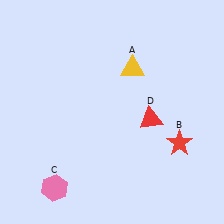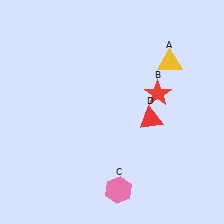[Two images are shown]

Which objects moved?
The objects that moved are: the yellow triangle (A), the red star (B), the pink hexagon (C).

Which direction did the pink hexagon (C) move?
The pink hexagon (C) moved right.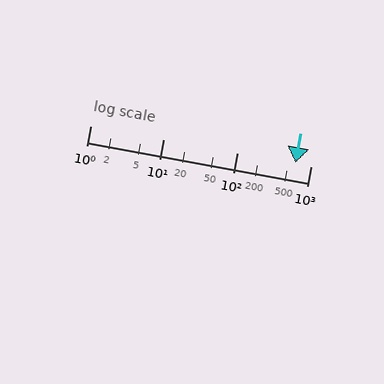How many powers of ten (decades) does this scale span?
The scale spans 3 decades, from 1 to 1000.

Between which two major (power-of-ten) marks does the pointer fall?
The pointer is between 100 and 1000.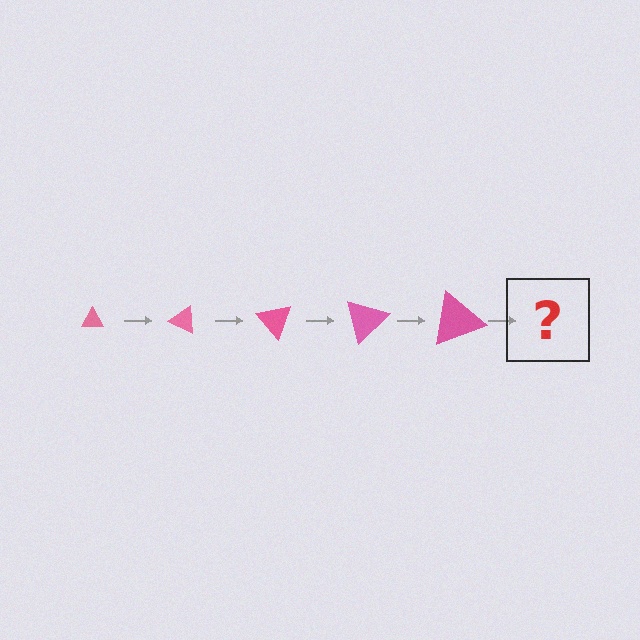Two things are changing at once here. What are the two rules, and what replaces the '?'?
The two rules are that the triangle grows larger each step and it rotates 25 degrees each step. The '?' should be a triangle, larger than the previous one and rotated 125 degrees from the start.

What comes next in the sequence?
The next element should be a triangle, larger than the previous one and rotated 125 degrees from the start.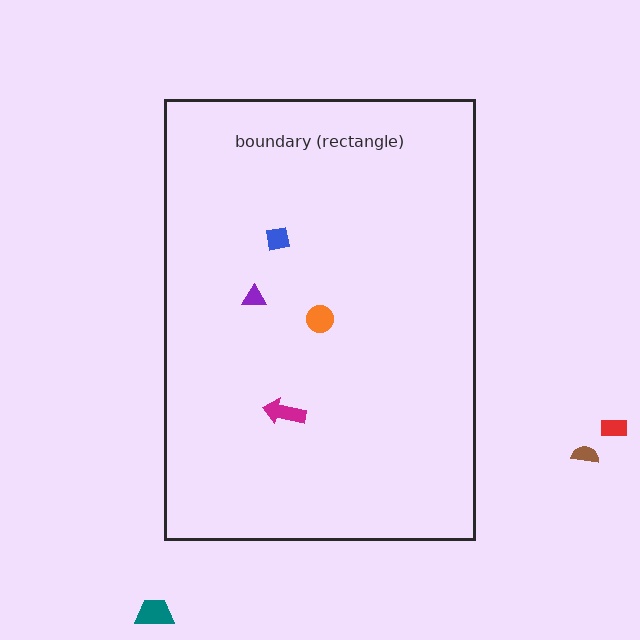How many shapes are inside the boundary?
4 inside, 3 outside.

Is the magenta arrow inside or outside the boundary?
Inside.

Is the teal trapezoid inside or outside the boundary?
Outside.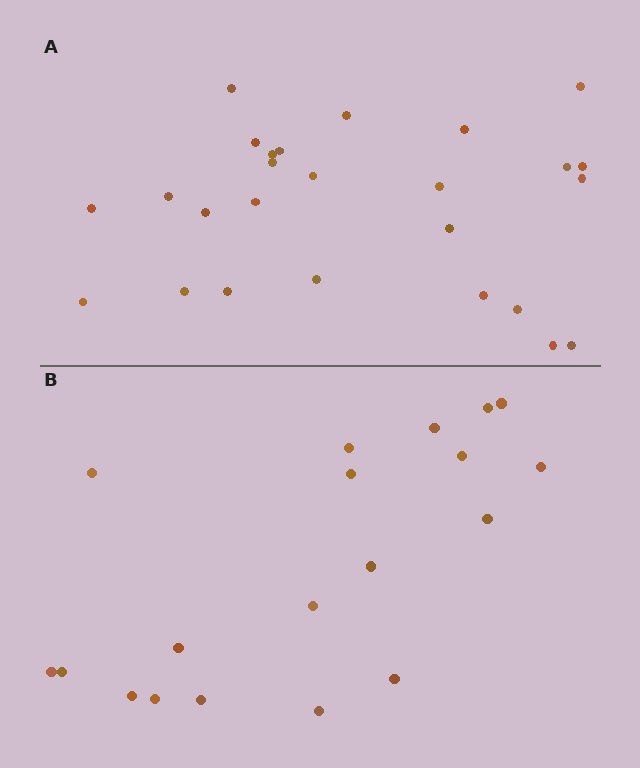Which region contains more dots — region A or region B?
Region A (the top region) has more dots.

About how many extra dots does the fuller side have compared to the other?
Region A has roughly 8 or so more dots than region B.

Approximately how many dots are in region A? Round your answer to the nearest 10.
About 30 dots. (The exact count is 26, which rounds to 30.)